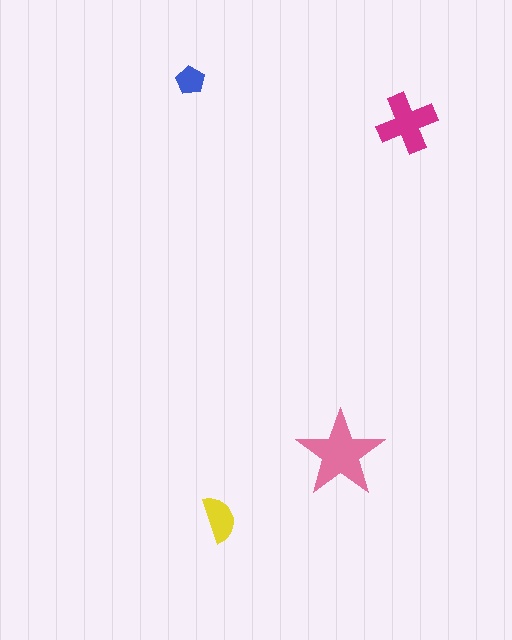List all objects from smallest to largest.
The blue pentagon, the yellow semicircle, the magenta cross, the pink star.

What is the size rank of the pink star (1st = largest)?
1st.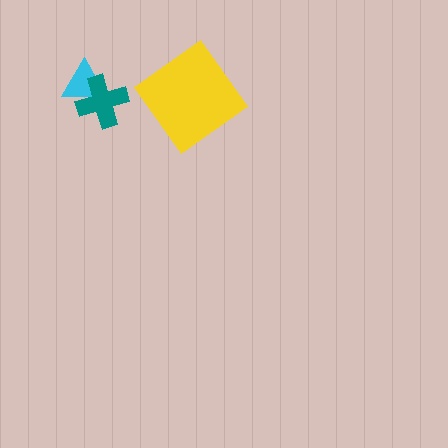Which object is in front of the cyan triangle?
The teal cross is in front of the cyan triangle.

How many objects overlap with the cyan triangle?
1 object overlaps with the cyan triangle.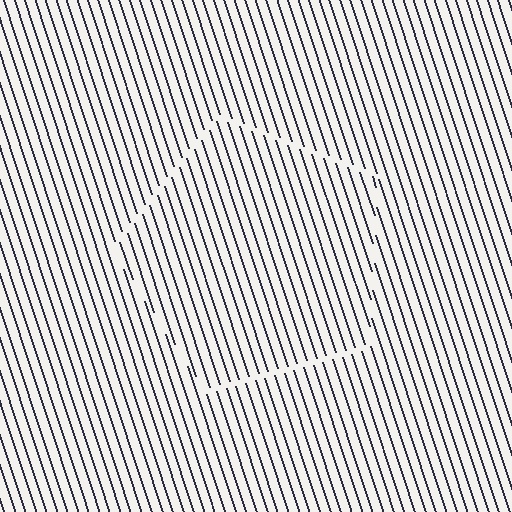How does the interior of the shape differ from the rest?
The interior of the shape contains the same grating, shifted by half a period — the contour is defined by the phase discontinuity where line-ends from the inner and outer gratings abut.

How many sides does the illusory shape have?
5 sides — the line-ends trace a pentagon.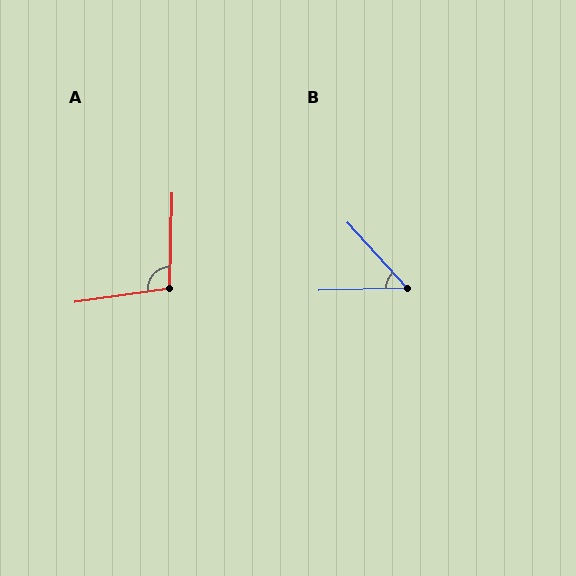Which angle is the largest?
A, at approximately 100 degrees.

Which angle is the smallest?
B, at approximately 49 degrees.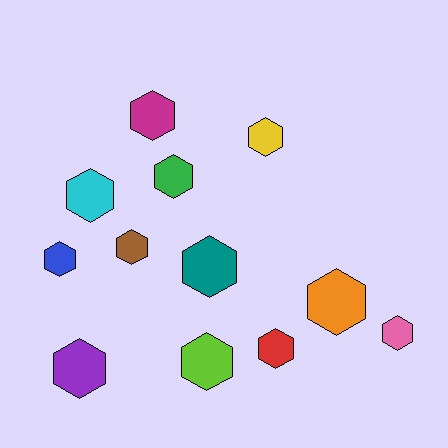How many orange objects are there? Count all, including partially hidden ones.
There is 1 orange object.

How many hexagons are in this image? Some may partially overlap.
There are 12 hexagons.